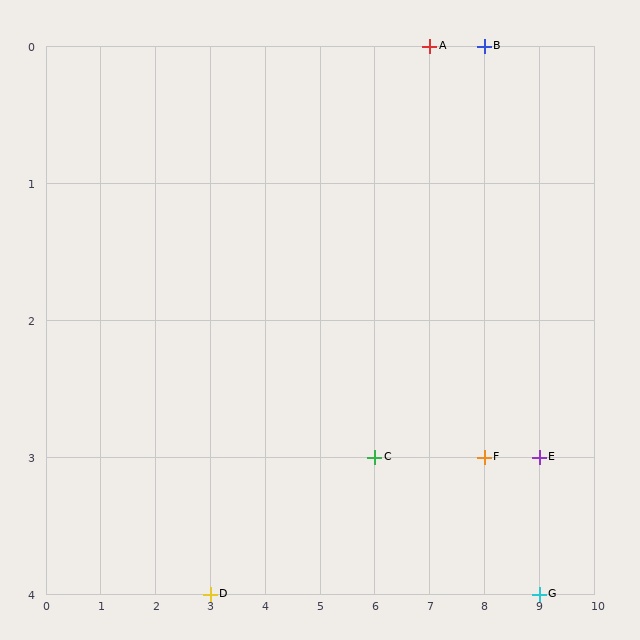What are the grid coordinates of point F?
Point F is at grid coordinates (8, 3).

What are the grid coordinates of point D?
Point D is at grid coordinates (3, 4).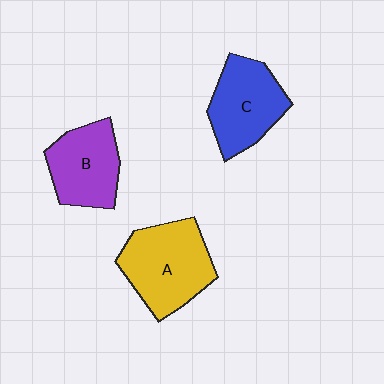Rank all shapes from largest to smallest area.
From largest to smallest: A (yellow), C (blue), B (purple).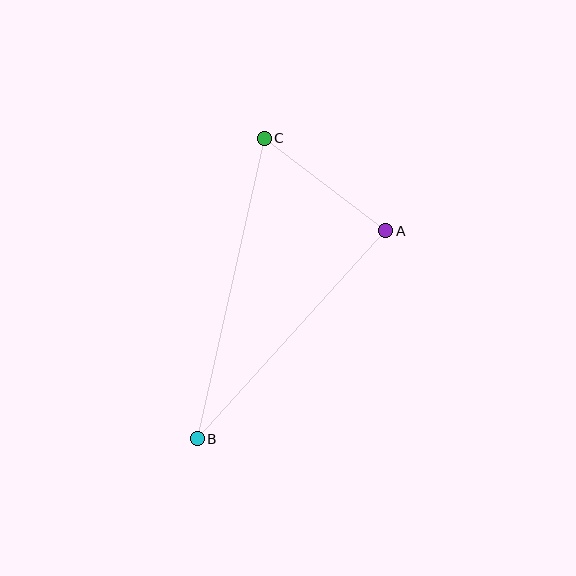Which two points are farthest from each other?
Points B and C are farthest from each other.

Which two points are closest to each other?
Points A and C are closest to each other.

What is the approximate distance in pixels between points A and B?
The distance between A and B is approximately 281 pixels.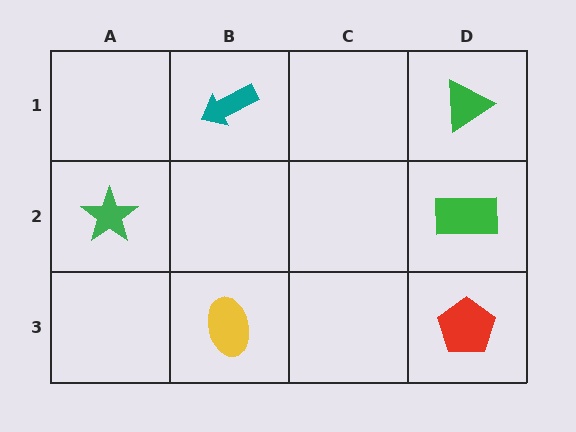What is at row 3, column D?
A red pentagon.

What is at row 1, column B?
A teal arrow.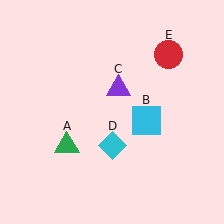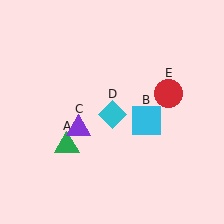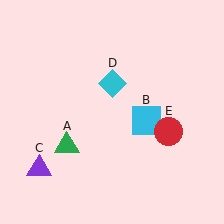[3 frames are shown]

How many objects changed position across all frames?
3 objects changed position: purple triangle (object C), cyan diamond (object D), red circle (object E).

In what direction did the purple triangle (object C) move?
The purple triangle (object C) moved down and to the left.